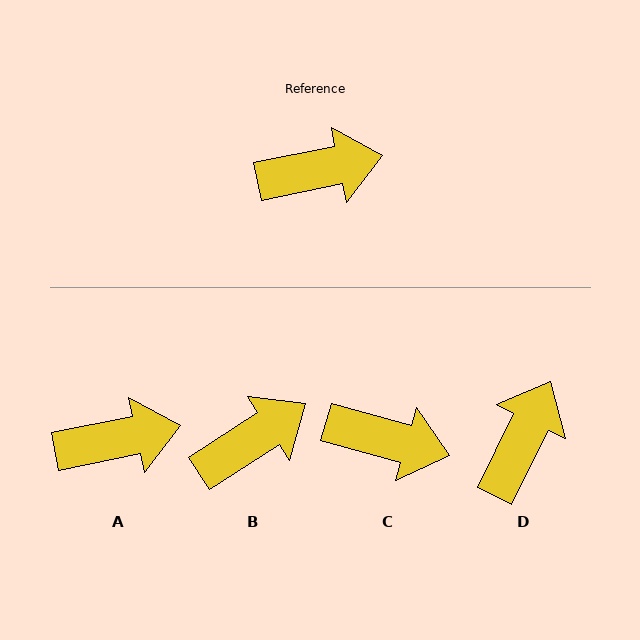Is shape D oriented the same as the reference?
No, it is off by about 52 degrees.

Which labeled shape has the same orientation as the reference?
A.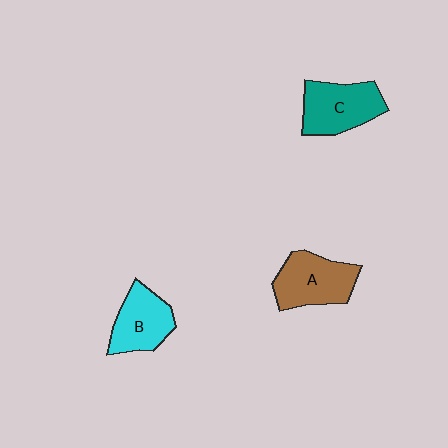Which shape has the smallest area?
Shape B (cyan).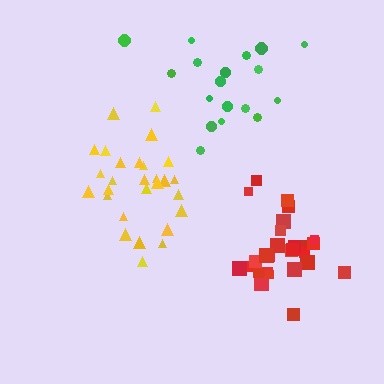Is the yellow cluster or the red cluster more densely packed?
Red.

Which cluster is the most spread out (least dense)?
Green.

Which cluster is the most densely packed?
Red.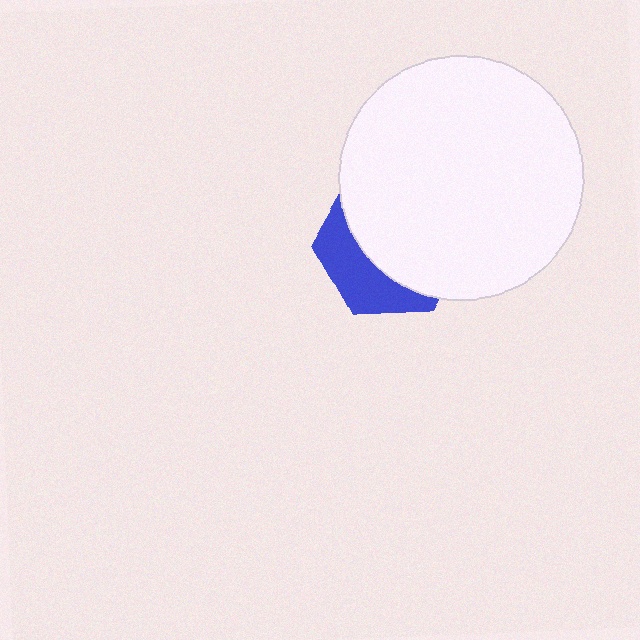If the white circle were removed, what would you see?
You would see the complete blue hexagon.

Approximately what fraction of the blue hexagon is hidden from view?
Roughly 67% of the blue hexagon is hidden behind the white circle.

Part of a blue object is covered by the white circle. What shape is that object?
It is a hexagon.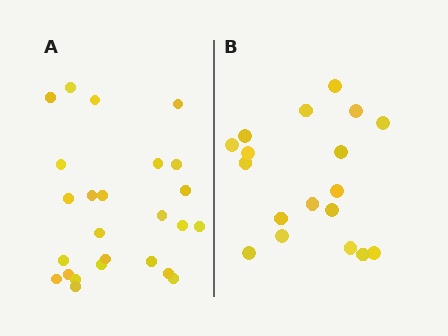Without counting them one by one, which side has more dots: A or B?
Region A (the left region) has more dots.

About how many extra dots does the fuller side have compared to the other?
Region A has roughly 8 or so more dots than region B.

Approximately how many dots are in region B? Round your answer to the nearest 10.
About 20 dots. (The exact count is 18, which rounds to 20.)